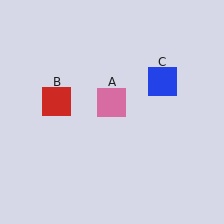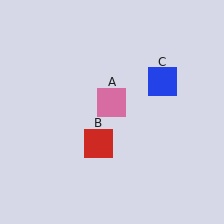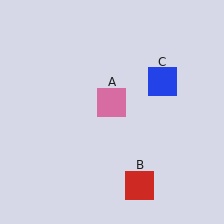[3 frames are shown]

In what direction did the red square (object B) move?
The red square (object B) moved down and to the right.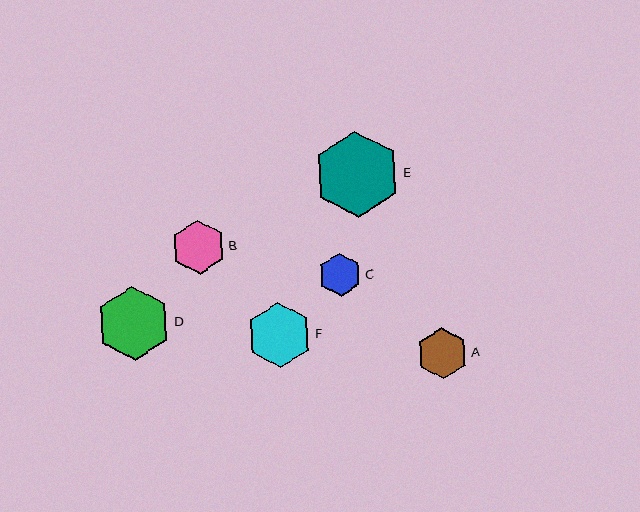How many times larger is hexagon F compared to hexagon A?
Hexagon F is approximately 1.3 times the size of hexagon A.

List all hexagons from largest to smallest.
From largest to smallest: E, D, F, B, A, C.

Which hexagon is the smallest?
Hexagon C is the smallest with a size of approximately 43 pixels.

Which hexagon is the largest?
Hexagon E is the largest with a size of approximately 86 pixels.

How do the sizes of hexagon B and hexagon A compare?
Hexagon B and hexagon A are approximately the same size.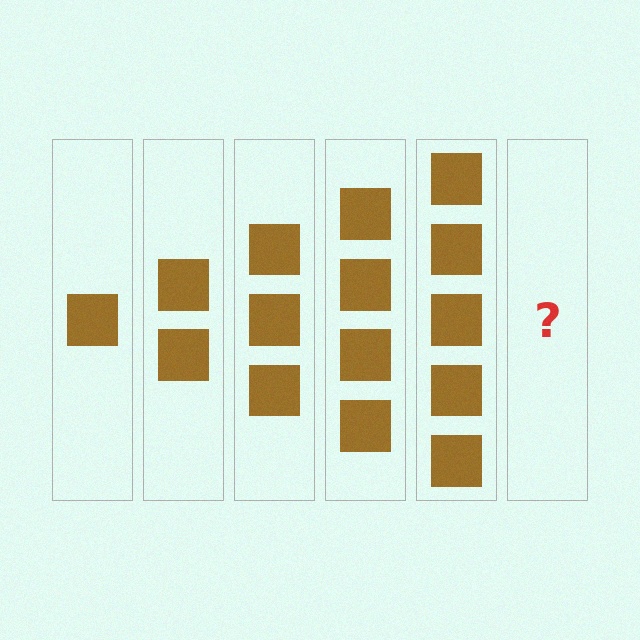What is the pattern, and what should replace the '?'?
The pattern is that each step adds one more square. The '?' should be 6 squares.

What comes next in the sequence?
The next element should be 6 squares.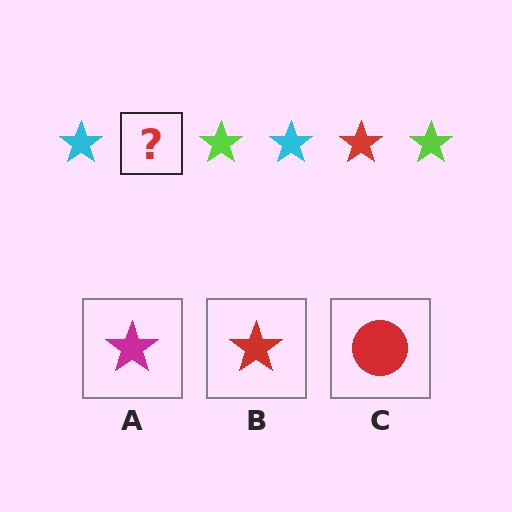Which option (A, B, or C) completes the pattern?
B.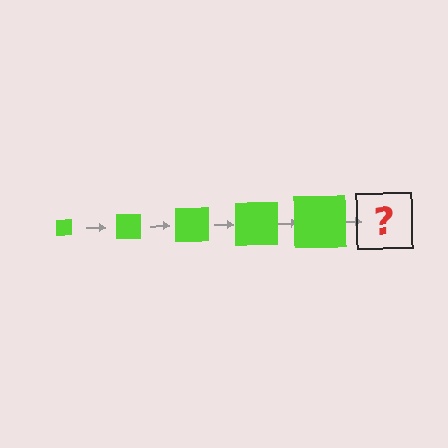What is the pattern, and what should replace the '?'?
The pattern is that the square gets progressively larger each step. The '?' should be a lime square, larger than the previous one.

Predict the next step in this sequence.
The next step is a lime square, larger than the previous one.